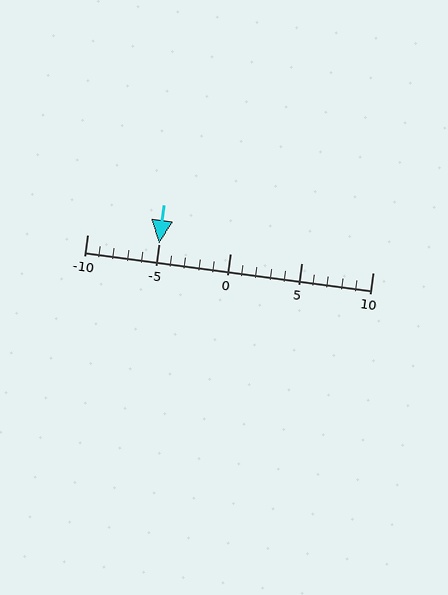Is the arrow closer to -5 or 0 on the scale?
The arrow is closer to -5.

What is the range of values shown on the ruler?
The ruler shows values from -10 to 10.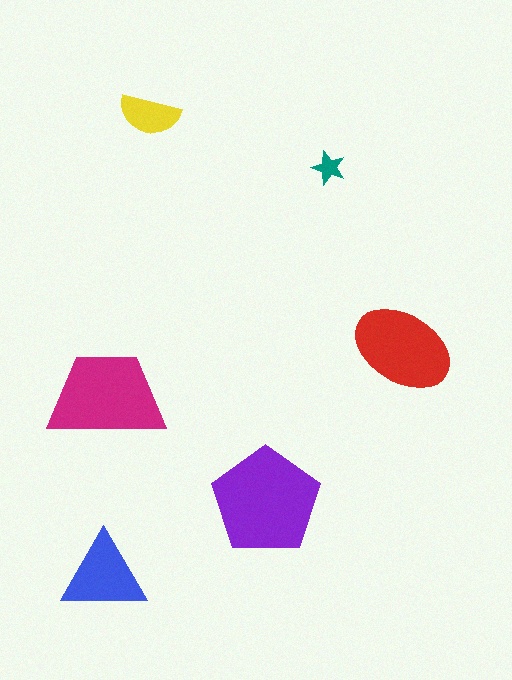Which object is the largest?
The purple pentagon.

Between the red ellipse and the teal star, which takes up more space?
The red ellipse.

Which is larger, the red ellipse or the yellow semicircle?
The red ellipse.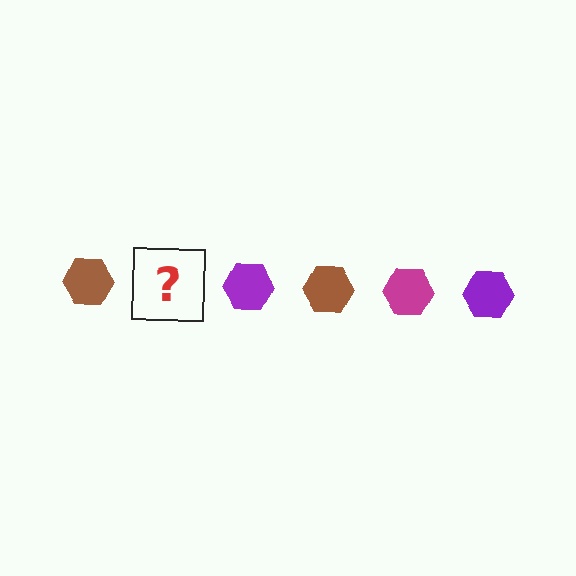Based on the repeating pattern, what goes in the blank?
The blank should be a magenta hexagon.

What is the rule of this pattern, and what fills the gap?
The rule is that the pattern cycles through brown, magenta, purple hexagons. The gap should be filled with a magenta hexagon.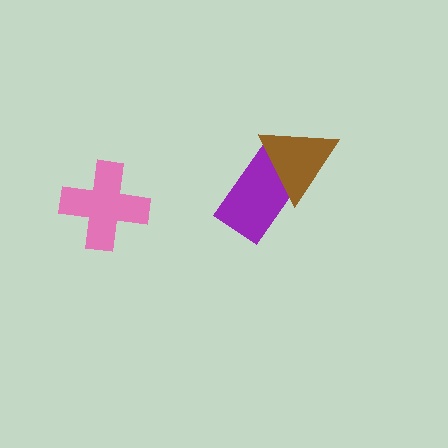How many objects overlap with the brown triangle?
1 object overlaps with the brown triangle.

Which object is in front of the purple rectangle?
The brown triangle is in front of the purple rectangle.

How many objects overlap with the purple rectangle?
1 object overlaps with the purple rectangle.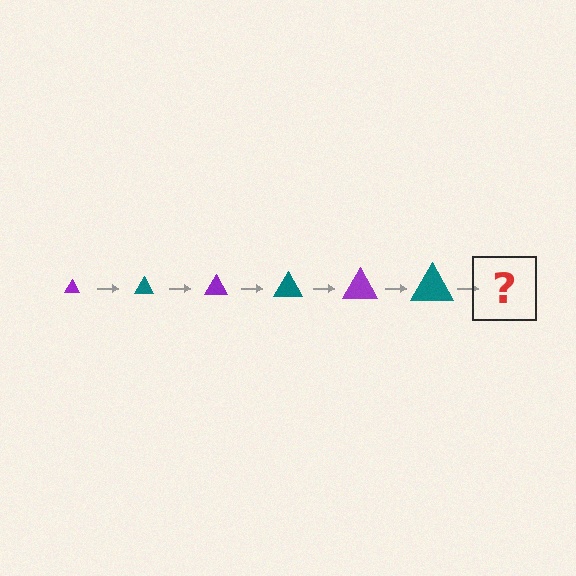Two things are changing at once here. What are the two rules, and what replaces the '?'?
The two rules are that the triangle grows larger each step and the color cycles through purple and teal. The '?' should be a purple triangle, larger than the previous one.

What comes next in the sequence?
The next element should be a purple triangle, larger than the previous one.